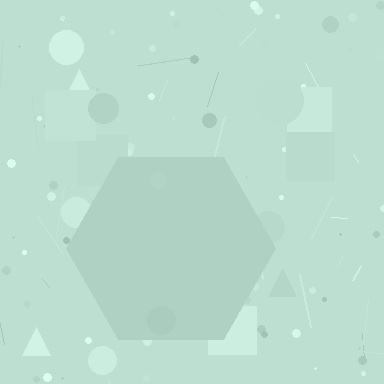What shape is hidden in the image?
A hexagon is hidden in the image.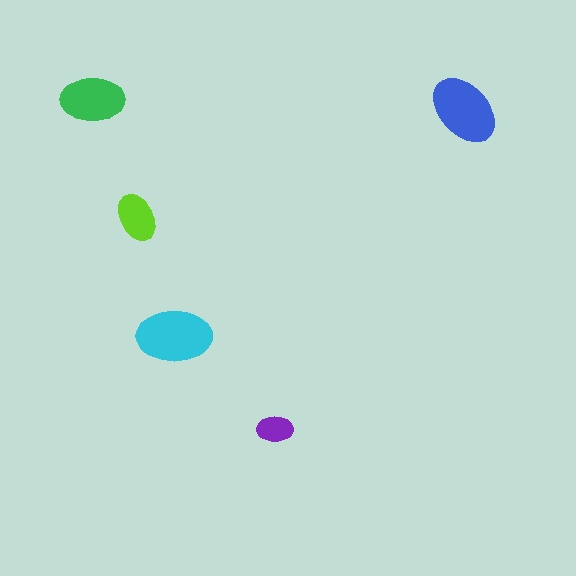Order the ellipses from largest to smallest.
the cyan one, the blue one, the green one, the lime one, the purple one.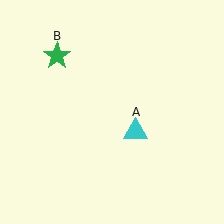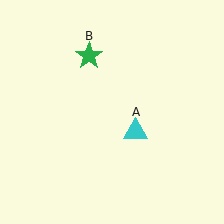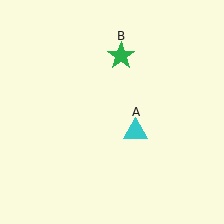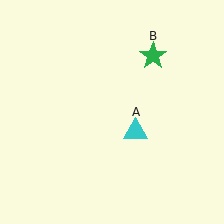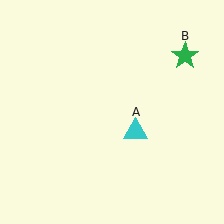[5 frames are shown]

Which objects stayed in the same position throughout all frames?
Cyan triangle (object A) remained stationary.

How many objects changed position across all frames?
1 object changed position: green star (object B).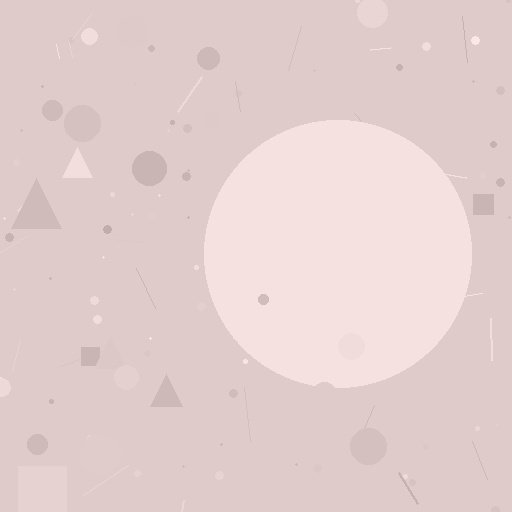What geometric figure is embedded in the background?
A circle is embedded in the background.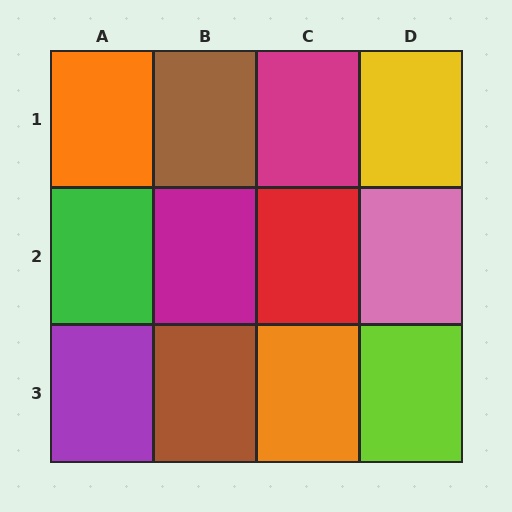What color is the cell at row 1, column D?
Yellow.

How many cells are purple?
1 cell is purple.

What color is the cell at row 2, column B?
Magenta.